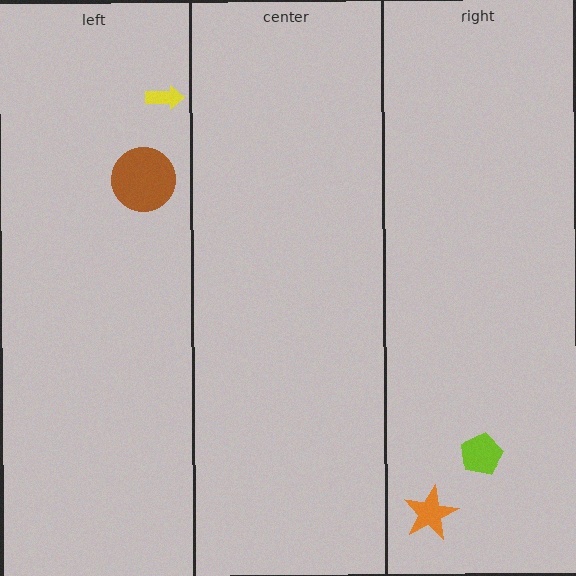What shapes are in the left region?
The yellow arrow, the brown circle.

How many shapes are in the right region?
2.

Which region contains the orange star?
The right region.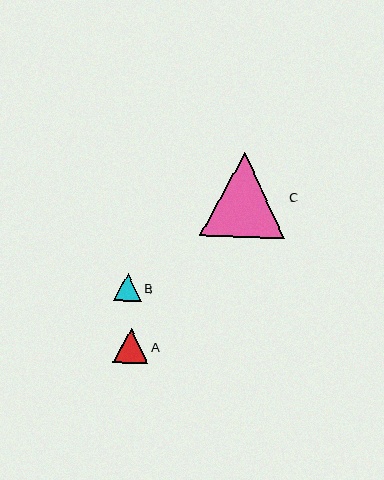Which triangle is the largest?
Triangle C is the largest with a size of approximately 85 pixels.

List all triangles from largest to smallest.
From largest to smallest: C, A, B.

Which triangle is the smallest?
Triangle B is the smallest with a size of approximately 28 pixels.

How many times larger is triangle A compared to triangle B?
Triangle A is approximately 1.3 times the size of triangle B.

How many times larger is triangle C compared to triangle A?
Triangle C is approximately 2.4 times the size of triangle A.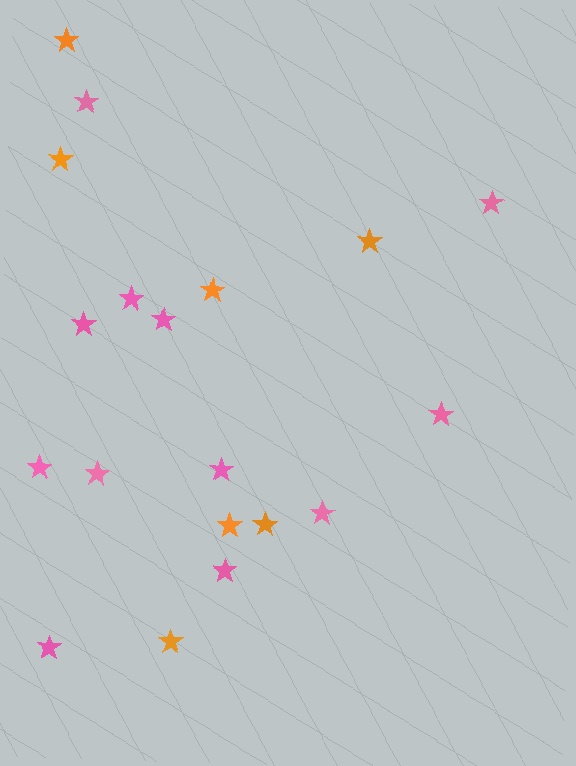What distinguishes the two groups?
There are 2 groups: one group of pink stars (12) and one group of orange stars (7).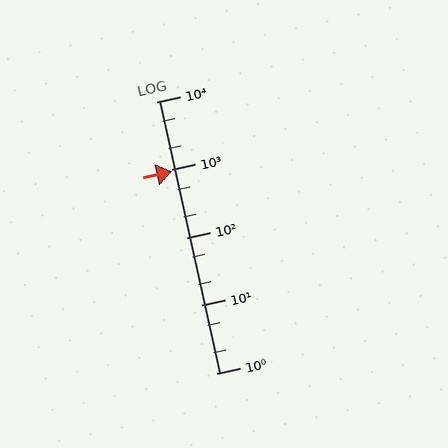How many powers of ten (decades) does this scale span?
The scale spans 4 decades, from 1 to 10000.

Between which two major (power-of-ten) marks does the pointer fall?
The pointer is between 100 and 1000.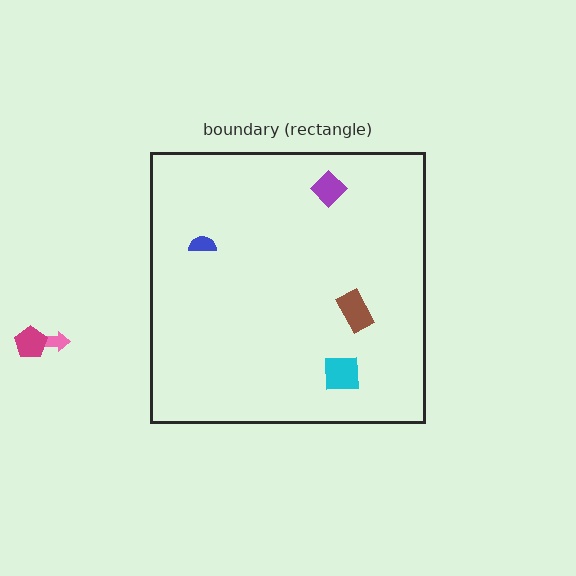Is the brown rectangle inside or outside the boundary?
Inside.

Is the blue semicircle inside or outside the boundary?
Inside.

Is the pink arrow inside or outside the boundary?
Outside.